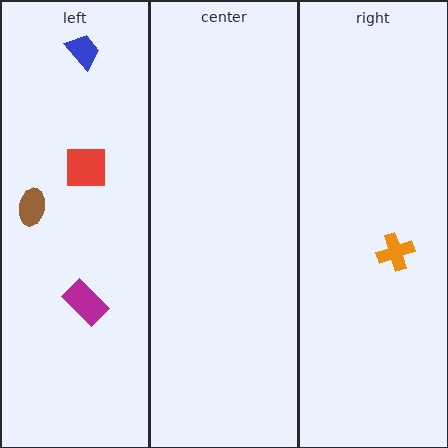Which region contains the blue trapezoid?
The left region.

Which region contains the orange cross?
The right region.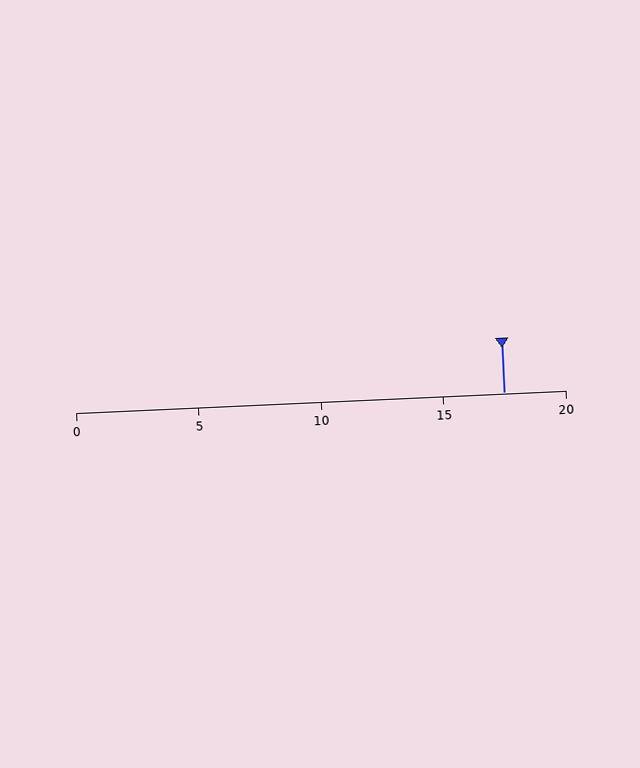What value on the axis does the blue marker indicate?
The marker indicates approximately 17.5.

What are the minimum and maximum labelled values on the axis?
The axis runs from 0 to 20.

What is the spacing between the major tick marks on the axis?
The major ticks are spaced 5 apart.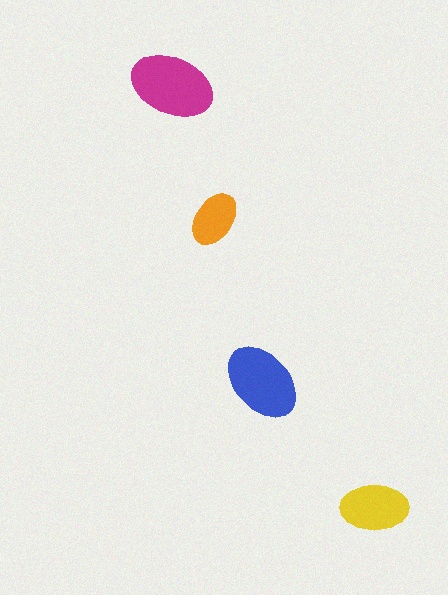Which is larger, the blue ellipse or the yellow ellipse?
The blue one.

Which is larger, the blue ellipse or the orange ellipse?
The blue one.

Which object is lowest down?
The yellow ellipse is bottommost.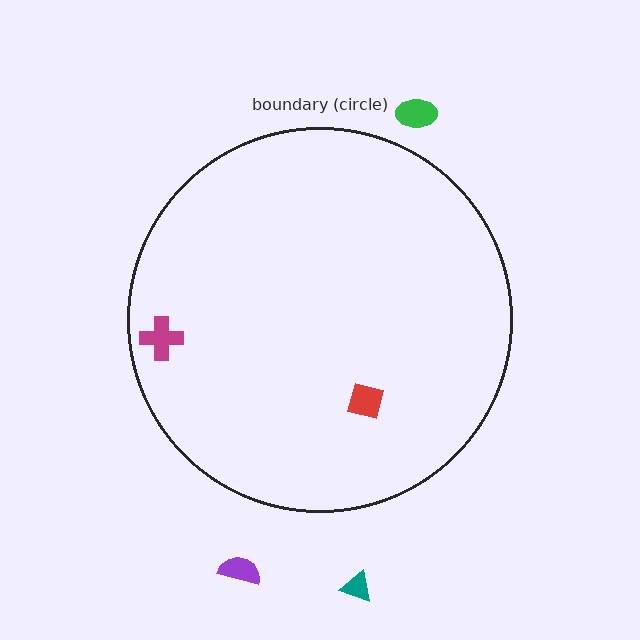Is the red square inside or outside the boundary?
Inside.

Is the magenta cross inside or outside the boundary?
Inside.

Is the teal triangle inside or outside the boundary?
Outside.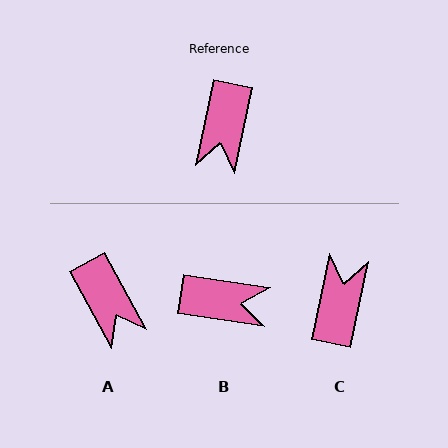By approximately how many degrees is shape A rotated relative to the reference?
Approximately 40 degrees counter-clockwise.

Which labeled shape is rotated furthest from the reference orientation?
C, about 179 degrees away.